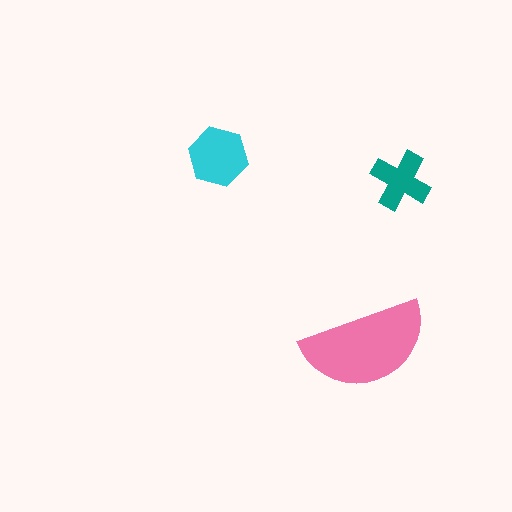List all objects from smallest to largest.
The teal cross, the cyan hexagon, the pink semicircle.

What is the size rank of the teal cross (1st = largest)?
3rd.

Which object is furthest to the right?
The teal cross is rightmost.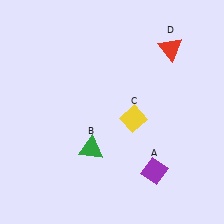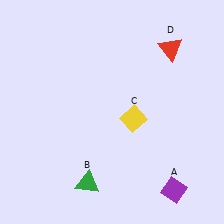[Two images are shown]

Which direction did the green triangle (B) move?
The green triangle (B) moved down.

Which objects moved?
The objects that moved are: the purple diamond (A), the green triangle (B).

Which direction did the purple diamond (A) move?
The purple diamond (A) moved right.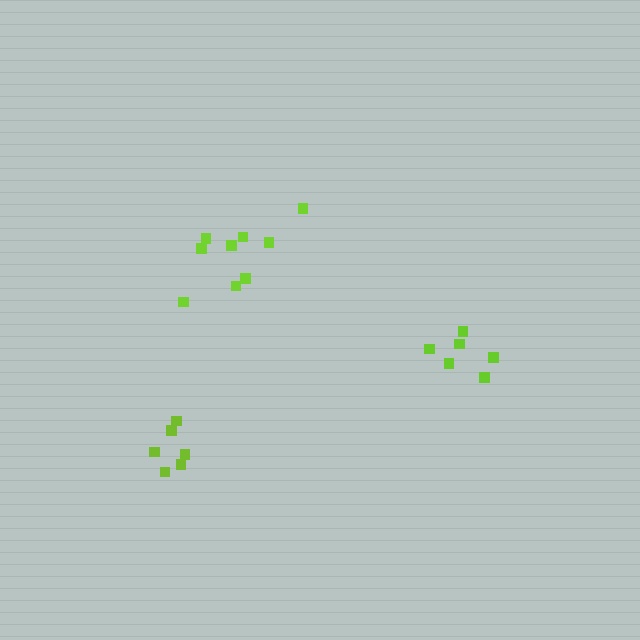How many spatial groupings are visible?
There are 3 spatial groupings.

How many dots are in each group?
Group 1: 6 dots, Group 2: 9 dots, Group 3: 6 dots (21 total).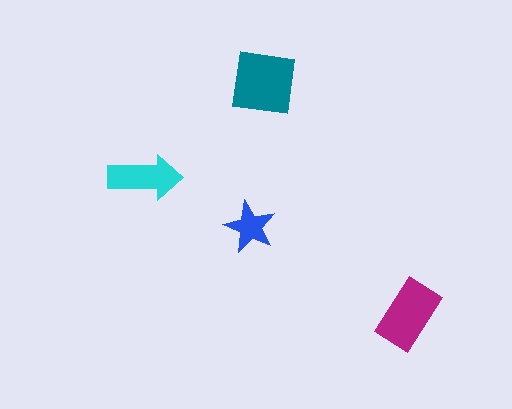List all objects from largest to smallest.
The teal square, the magenta rectangle, the cyan arrow, the blue star.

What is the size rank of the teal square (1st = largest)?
1st.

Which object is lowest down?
The magenta rectangle is bottommost.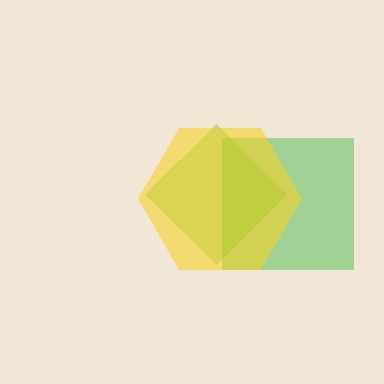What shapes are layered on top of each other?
The layered shapes are: a lime diamond, a green square, a yellow hexagon.